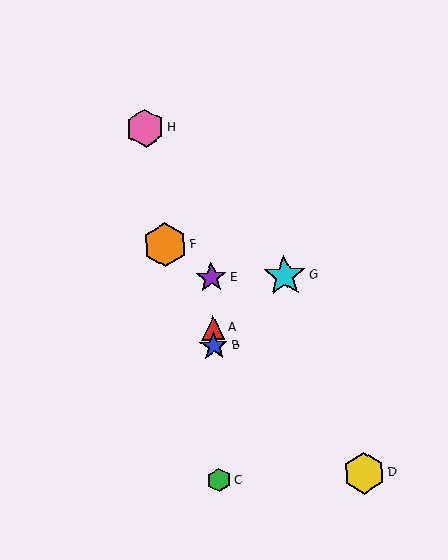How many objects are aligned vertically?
4 objects (A, B, C, E) are aligned vertically.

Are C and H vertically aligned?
No, C is at x≈219 and H is at x≈145.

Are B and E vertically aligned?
Yes, both are at x≈214.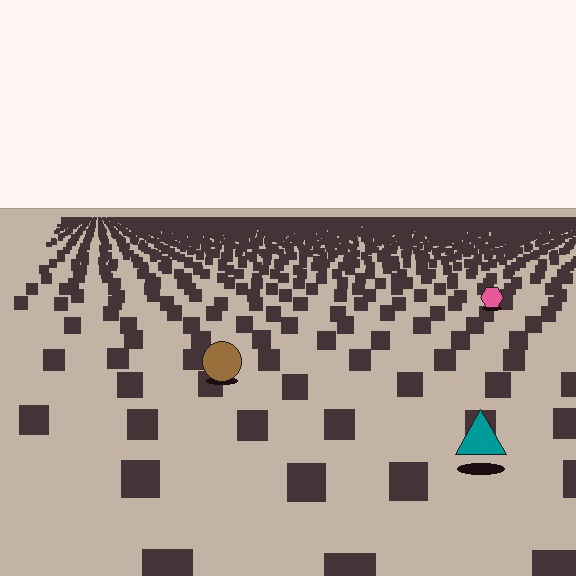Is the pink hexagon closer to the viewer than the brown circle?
No. The brown circle is closer — you can tell from the texture gradient: the ground texture is coarser near it.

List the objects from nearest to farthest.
From nearest to farthest: the teal triangle, the brown circle, the pink hexagon.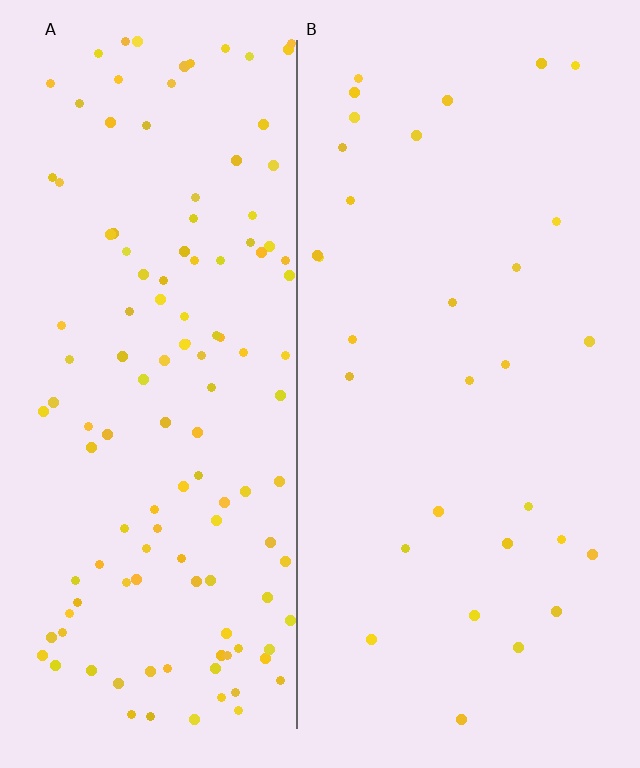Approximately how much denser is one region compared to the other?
Approximately 4.2× — region A over region B.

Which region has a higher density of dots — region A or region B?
A (the left).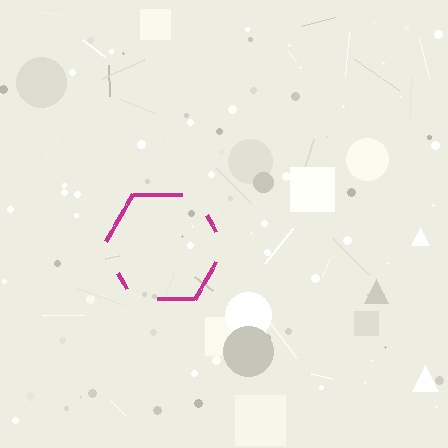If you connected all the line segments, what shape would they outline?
They would outline a hexagon.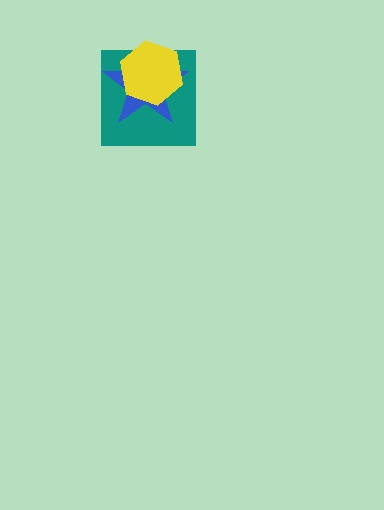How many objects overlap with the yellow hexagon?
2 objects overlap with the yellow hexagon.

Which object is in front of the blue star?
The yellow hexagon is in front of the blue star.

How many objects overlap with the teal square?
2 objects overlap with the teal square.